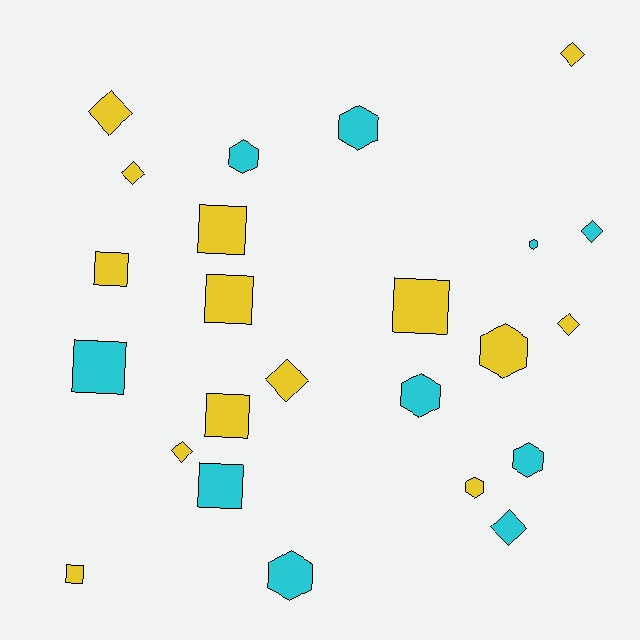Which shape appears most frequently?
Square, with 8 objects.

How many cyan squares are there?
There are 2 cyan squares.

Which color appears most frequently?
Yellow, with 14 objects.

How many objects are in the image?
There are 24 objects.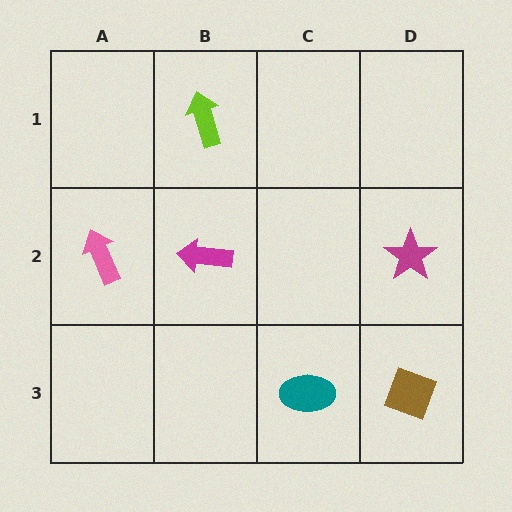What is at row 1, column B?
A lime arrow.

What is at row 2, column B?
A magenta arrow.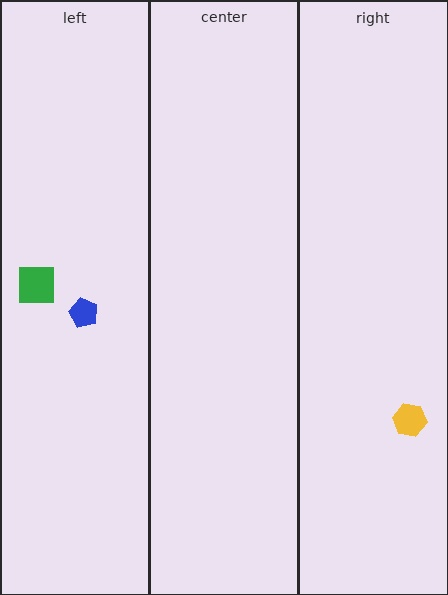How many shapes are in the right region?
1.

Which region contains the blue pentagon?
The left region.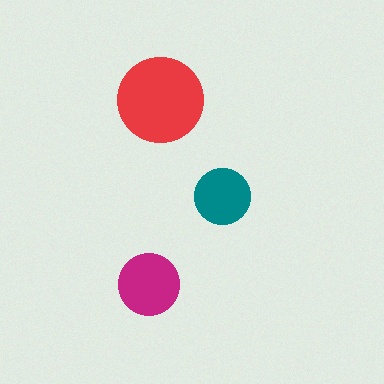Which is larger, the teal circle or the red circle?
The red one.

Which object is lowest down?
The magenta circle is bottommost.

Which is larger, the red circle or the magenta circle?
The red one.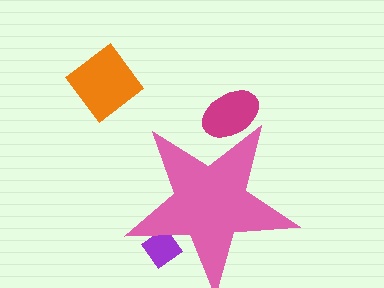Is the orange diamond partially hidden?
No, the orange diamond is fully visible.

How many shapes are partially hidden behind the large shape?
2 shapes are partially hidden.